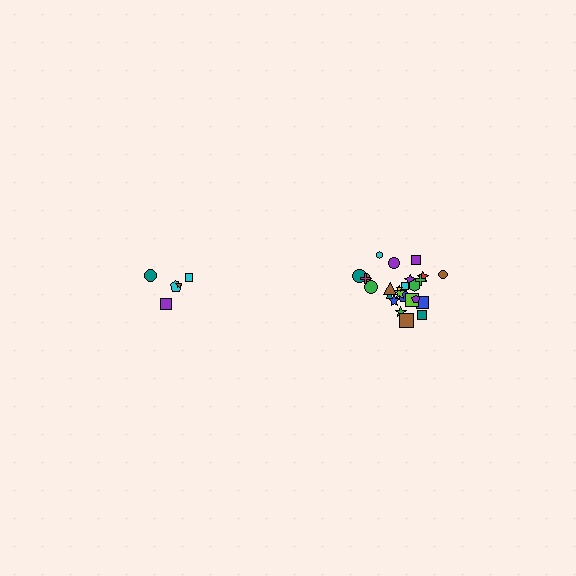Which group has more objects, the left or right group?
The right group.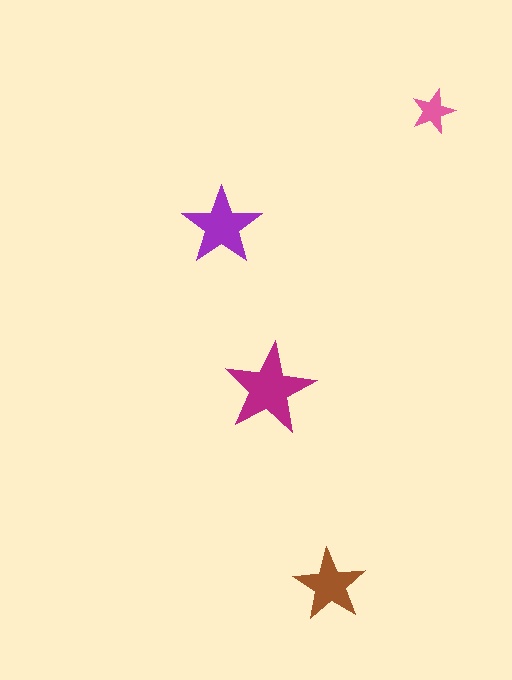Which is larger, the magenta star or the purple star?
The magenta one.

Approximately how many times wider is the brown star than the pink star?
About 1.5 times wider.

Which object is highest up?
The pink star is topmost.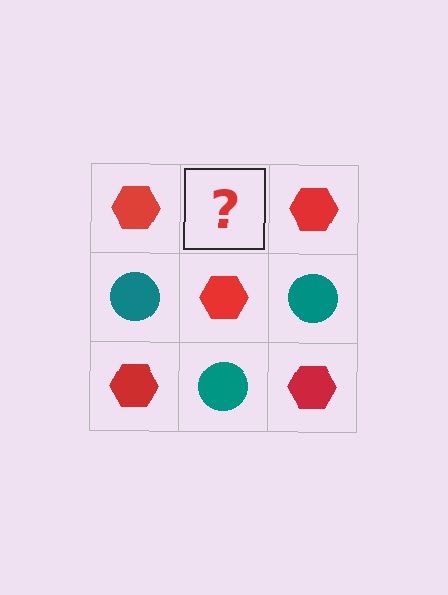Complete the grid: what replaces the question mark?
The question mark should be replaced with a teal circle.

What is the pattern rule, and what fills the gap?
The rule is that it alternates red hexagon and teal circle in a checkerboard pattern. The gap should be filled with a teal circle.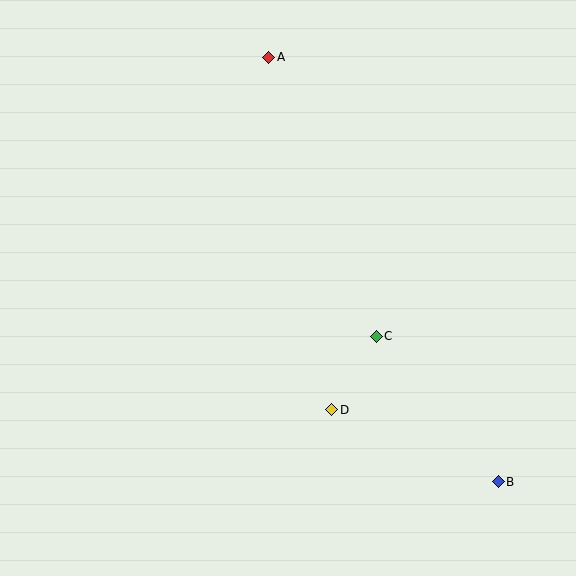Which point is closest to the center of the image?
Point C at (376, 336) is closest to the center.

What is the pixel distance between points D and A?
The distance between D and A is 358 pixels.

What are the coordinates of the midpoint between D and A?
The midpoint between D and A is at (300, 234).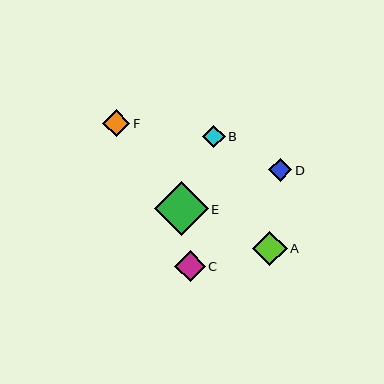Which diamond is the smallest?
Diamond B is the smallest with a size of approximately 22 pixels.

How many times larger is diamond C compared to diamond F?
Diamond C is approximately 1.1 times the size of diamond F.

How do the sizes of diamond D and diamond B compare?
Diamond D and diamond B are approximately the same size.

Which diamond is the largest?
Diamond E is the largest with a size of approximately 54 pixels.